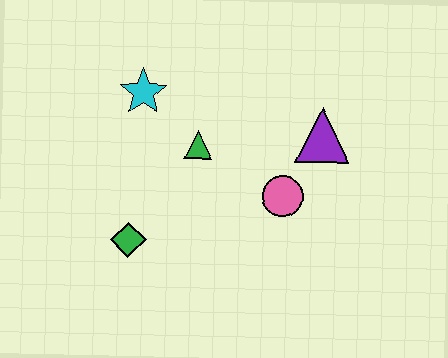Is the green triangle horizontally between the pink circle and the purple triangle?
No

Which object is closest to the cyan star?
The green triangle is closest to the cyan star.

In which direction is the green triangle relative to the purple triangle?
The green triangle is to the left of the purple triangle.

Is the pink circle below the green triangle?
Yes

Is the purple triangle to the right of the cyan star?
Yes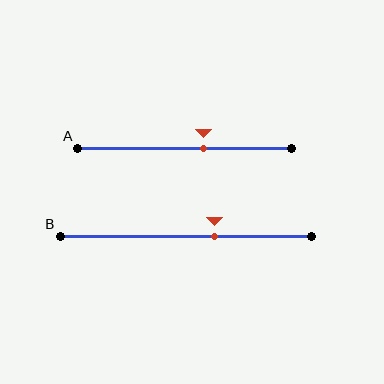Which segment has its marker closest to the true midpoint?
Segment A has its marker closest to the true midpoint.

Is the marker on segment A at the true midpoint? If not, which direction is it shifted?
No, the marker on segment A is shifted to the right by about 9% of the segment length.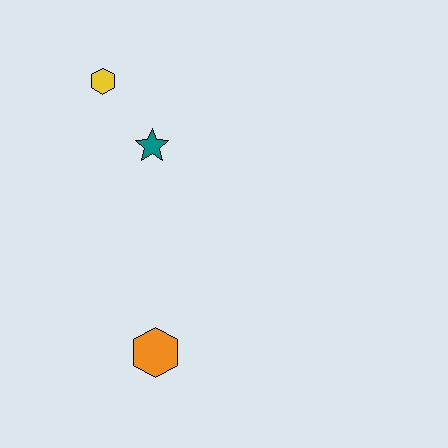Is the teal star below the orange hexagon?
No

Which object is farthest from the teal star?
The orange hexagon is farthest from the teal star.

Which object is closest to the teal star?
The yellow hexagon is closest to the teal star.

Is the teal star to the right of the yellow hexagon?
Yes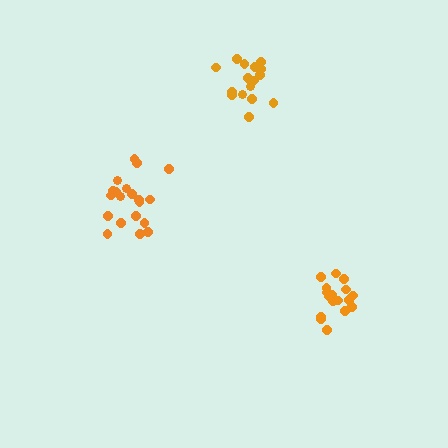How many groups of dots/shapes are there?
There are 3 groups.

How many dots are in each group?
Group 1: 18 dots, Group 2: 20 dots, Group 3: 16 dots (54 total).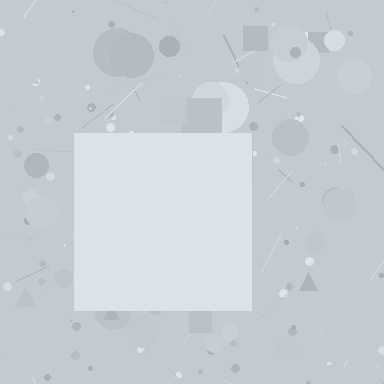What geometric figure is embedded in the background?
A square is embedded in the background.